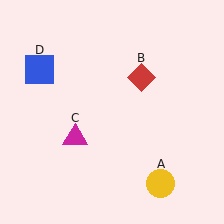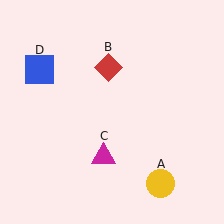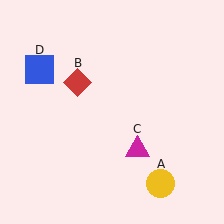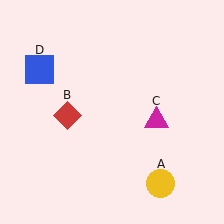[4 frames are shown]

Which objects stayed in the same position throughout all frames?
Yellow circle (object A) and blue square (object D) remained stationary.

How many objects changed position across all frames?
2 objects changed position: red diamond (object B), magenta triangle (object C).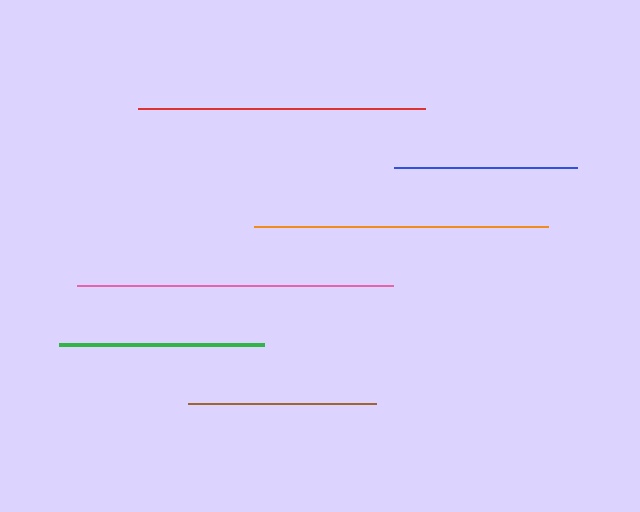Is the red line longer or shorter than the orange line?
The orange line is longer than the red line.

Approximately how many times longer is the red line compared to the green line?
The red line is approximately 1.4 times the length of the green line.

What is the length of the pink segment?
The pink segment is approximately 316 pixels long.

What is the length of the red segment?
The red segment is approximately 288 pixels long.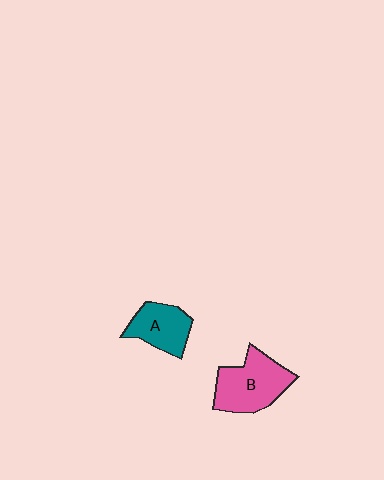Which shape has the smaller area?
Shape A (teal).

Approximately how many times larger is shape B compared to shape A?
Approximately 1.4 times.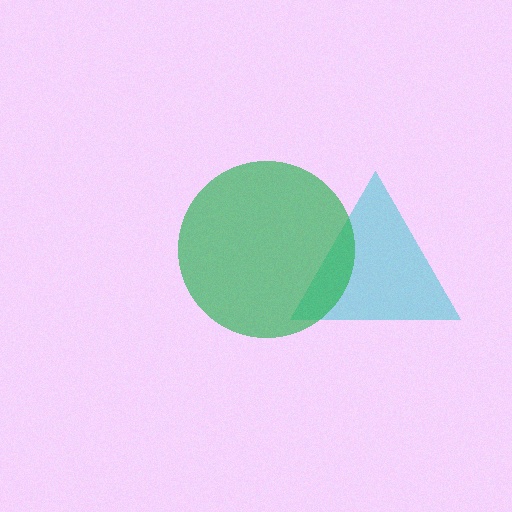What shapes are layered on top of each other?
The layered shapes are: a cyan triangle, a green circle.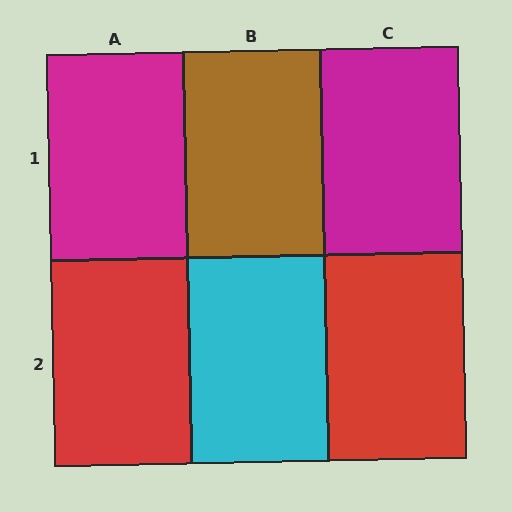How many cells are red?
2 cells are red.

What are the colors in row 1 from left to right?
Magenta, brown, magenta.